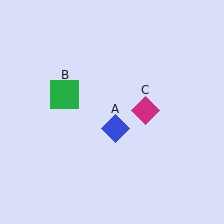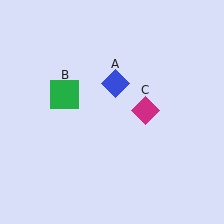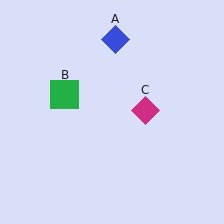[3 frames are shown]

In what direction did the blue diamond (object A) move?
The blue diamond (object A) moved up.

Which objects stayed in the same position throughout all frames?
Green square (object B) and magenta diamond (object C) remained stationary.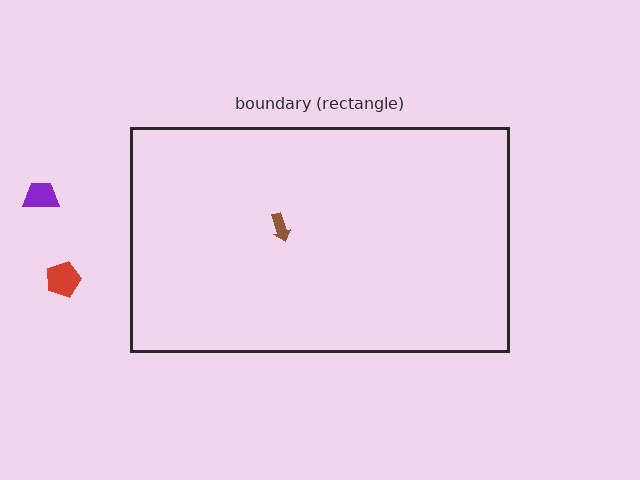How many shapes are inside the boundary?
1 inside, 2 outside.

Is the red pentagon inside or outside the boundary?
Outside.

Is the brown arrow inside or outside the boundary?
Inside.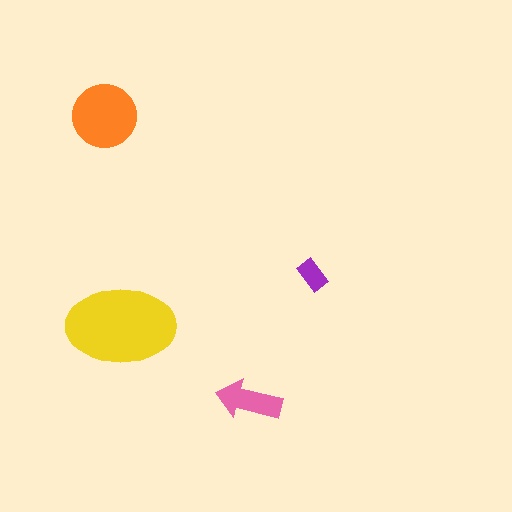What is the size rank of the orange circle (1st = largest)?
2nd.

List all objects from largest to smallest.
The yellow ellipse, the orange circle, the pink arrow, the purple rectangle.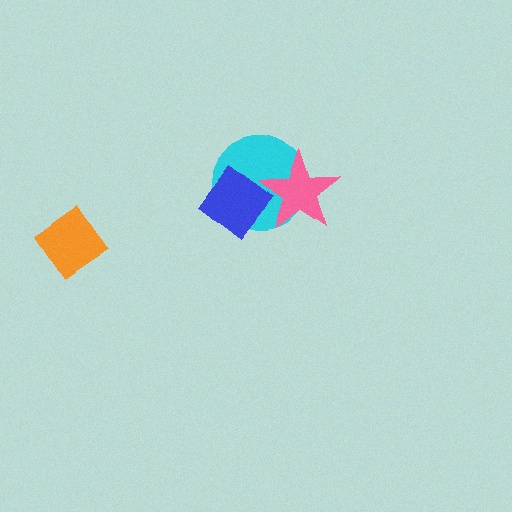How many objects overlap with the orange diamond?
0 objects overlap with the orange diamond.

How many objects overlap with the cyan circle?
2 objects overlap with the cyan circle.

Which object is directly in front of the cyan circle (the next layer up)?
The pink star is directly in front of the cyan circle.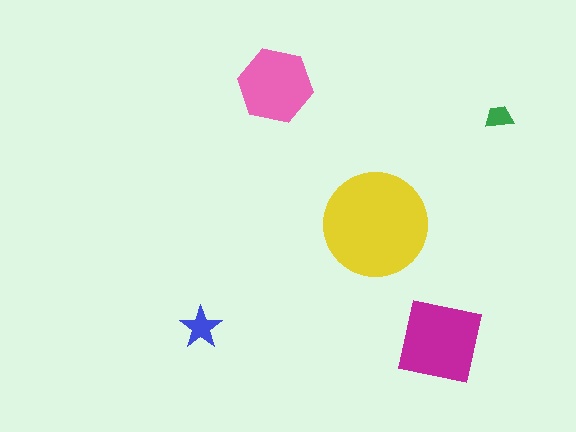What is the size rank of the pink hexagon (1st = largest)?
3rd.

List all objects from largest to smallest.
The yellow circle, the magenta square, the pink hexagon, the blue star, the green trapezoid.